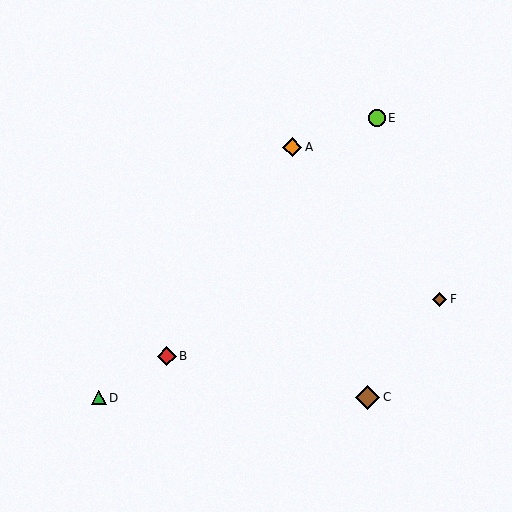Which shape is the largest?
The brown diamond (labeled C) is the largest.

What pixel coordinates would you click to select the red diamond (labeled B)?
Click at (167, 356) to select the red diamond B.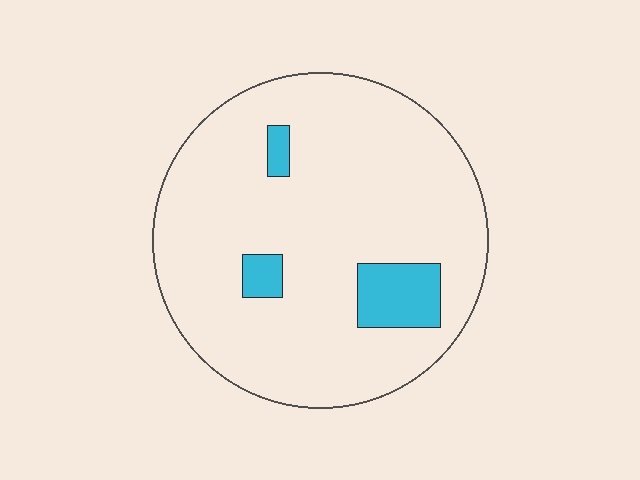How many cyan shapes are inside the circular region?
3.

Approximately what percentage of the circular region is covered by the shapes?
Approximately 10%.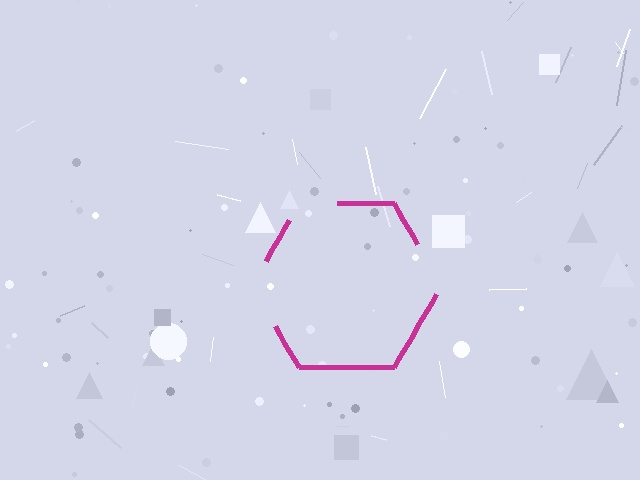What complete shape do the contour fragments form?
The contour fragments form a hexagon.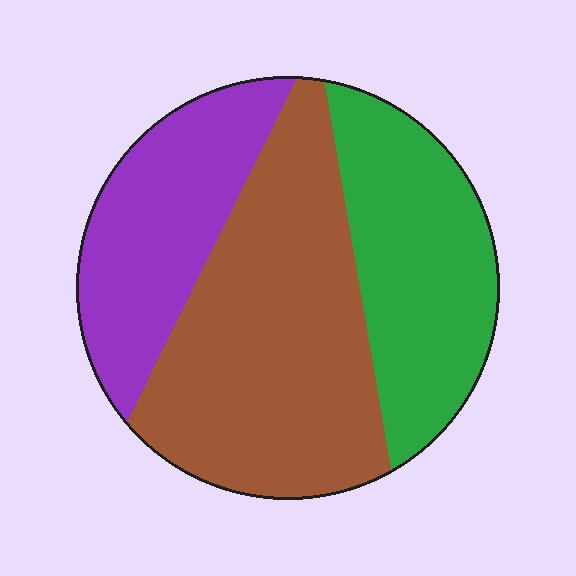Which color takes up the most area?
Brown, at roughly 45%.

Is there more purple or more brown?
Brown.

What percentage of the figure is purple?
Purple takes up about one quarter (1/4) of the figure.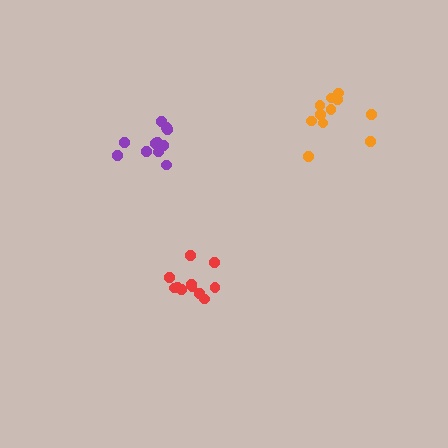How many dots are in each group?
Group 1: 11 dots, Group 2: 11 dots, Group 3: 11 dots (33 total).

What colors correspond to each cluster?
The clusters are colored: orange, red, purple.